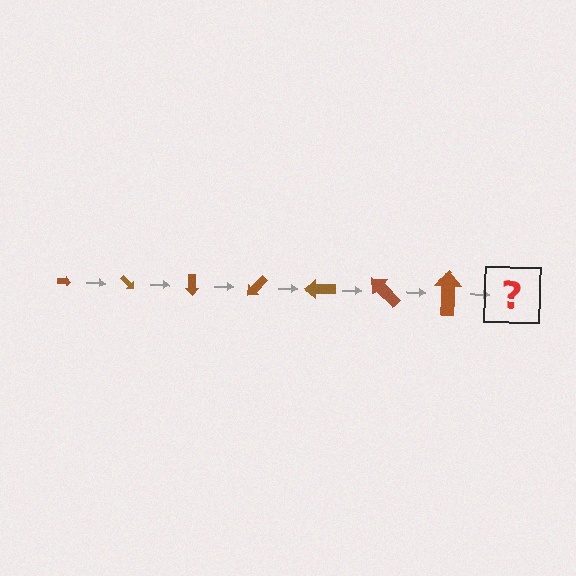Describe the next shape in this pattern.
It should be an arrow, larger than the previous one and rotated 315 degrees from the start.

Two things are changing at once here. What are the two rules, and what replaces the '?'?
The two rules are that the arrow grows larger each step and it rotates 45 degrees each step. The '?' should be an arrow, larger than the previous one and rotated 315 degrees from the start.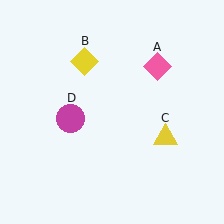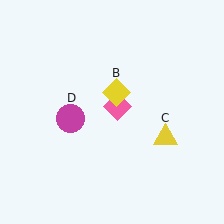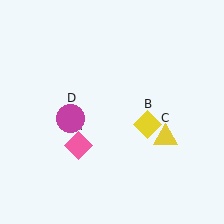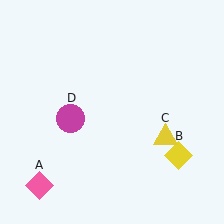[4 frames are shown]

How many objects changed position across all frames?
2 objects changed position: pink diamond (object A), yellow diamond (object B).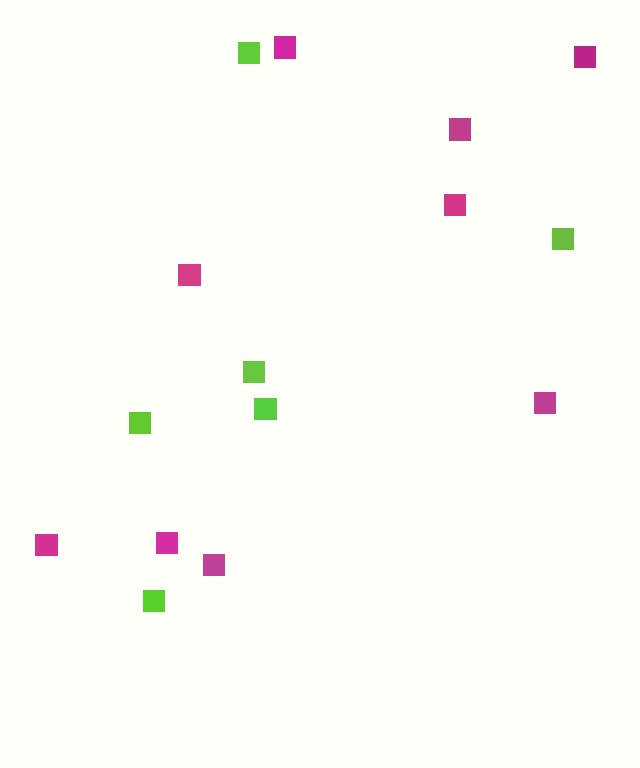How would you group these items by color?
There are 2 groups: one group of lime squares (6) and one group of magenta squares (9).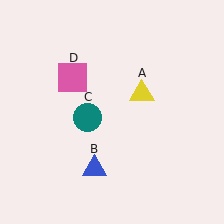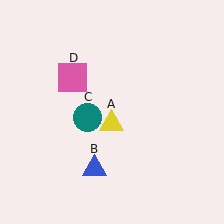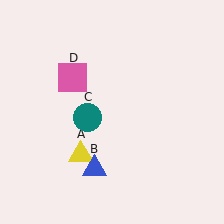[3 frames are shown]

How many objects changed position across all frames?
1 object changed position: yellow triangle (object A).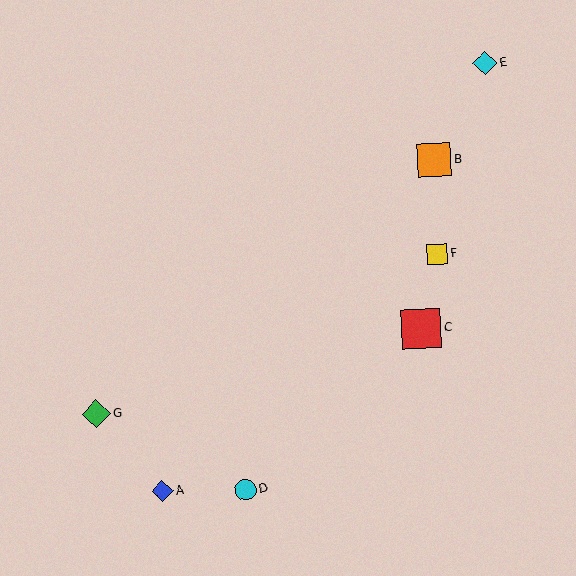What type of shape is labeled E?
Shape E is a cyan diamond.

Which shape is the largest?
The red square (labeled C) is the largest.